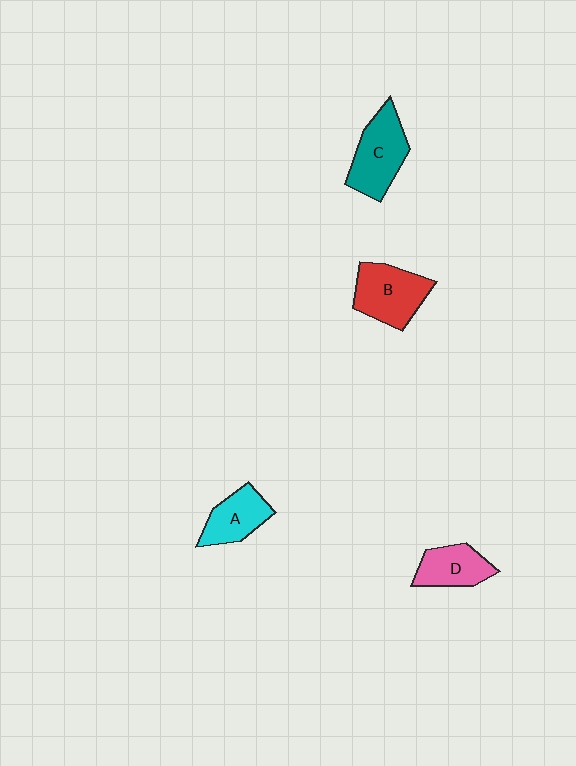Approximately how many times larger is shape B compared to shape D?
Approximately 1.4 times.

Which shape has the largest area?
Shape B (red).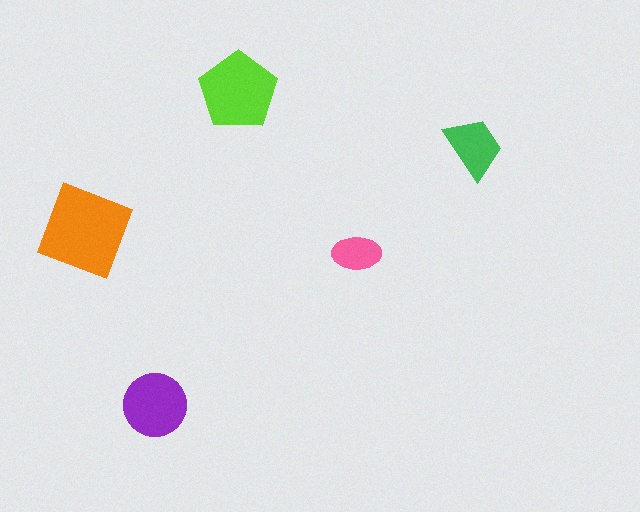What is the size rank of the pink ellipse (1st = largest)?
5th.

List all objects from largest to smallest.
The orange square, the lime pentagon, the purple circle, the green trapezoid, the pink ellipse.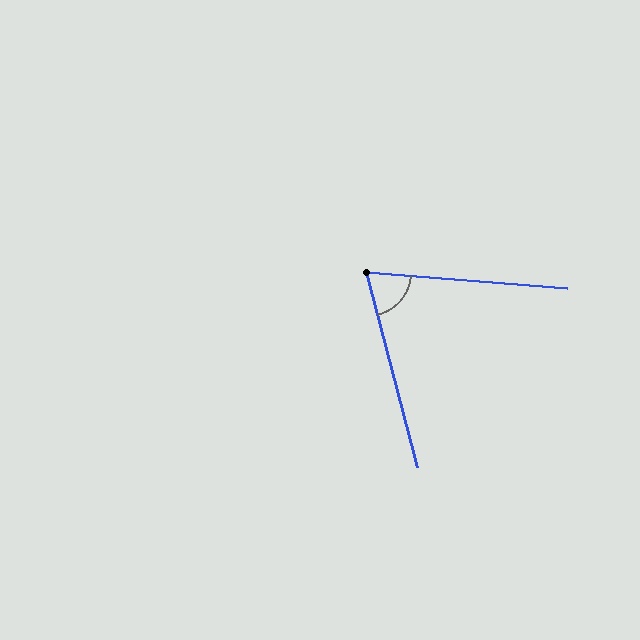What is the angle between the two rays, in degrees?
Approximately 71 degrees.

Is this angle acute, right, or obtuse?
It is acute.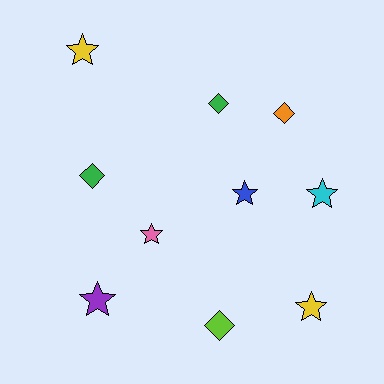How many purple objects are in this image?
There is 1 purple object.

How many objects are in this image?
There are 10 objects.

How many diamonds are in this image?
There are 4 diamonds.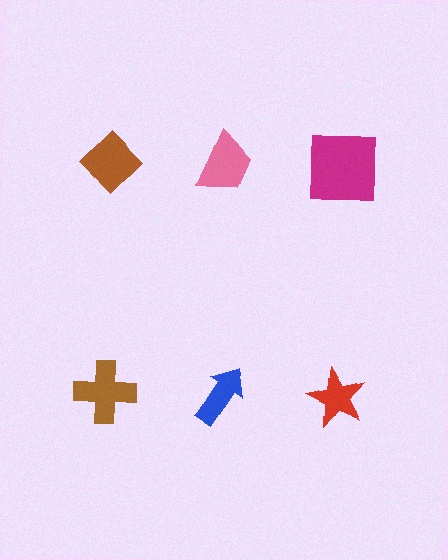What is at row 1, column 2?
A pink trapezoid.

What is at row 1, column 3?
A magenta square.